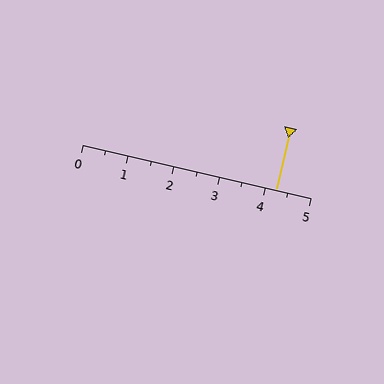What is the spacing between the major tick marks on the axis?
The major ticks are spaced 1 apart.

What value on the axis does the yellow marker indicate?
The marker indicates approximately 4.2.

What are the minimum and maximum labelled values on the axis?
The axis runs from 0 to 5.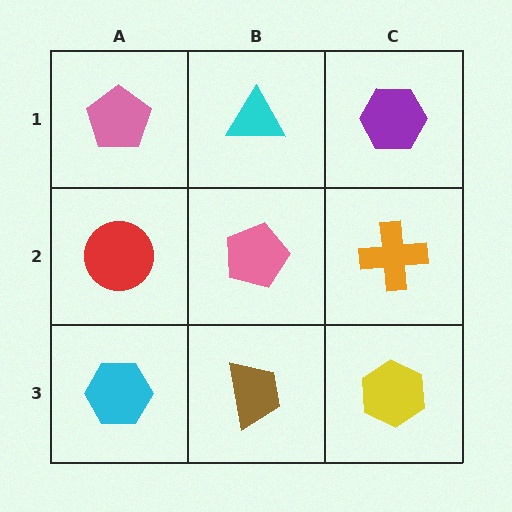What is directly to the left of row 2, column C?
A pink pentagon.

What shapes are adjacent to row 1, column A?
A red circle (row 2, column A), a cyan triangle (row 1, column B).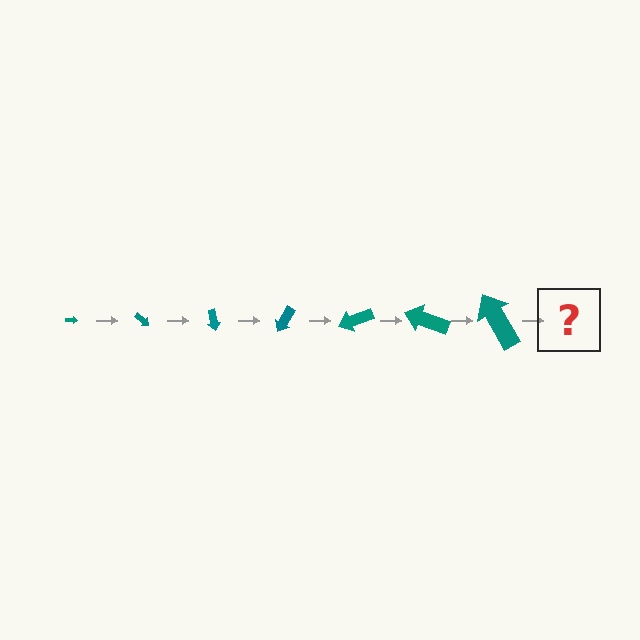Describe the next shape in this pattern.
It should be an arrow, larger than the previous one and rotated 280 degrees from the start.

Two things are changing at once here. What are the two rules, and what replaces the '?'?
The two rules are that the arrow grows larger each step and it rotates 40 degrees each step. The '?' should be an arrow, larger than the previous one and rotated 280 degrees from the start.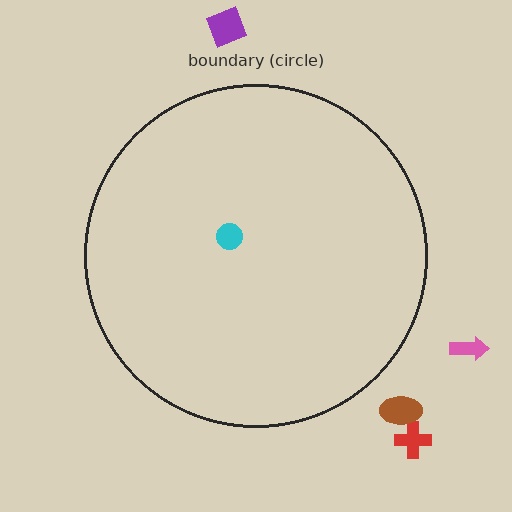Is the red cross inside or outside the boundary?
Outside.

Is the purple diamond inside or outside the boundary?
Outside.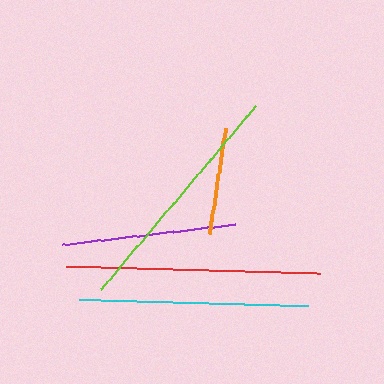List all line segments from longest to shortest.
From longest to shortest: red, lime, cyan, purple, orange.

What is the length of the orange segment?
The orange segment is approximately 106 pixels long.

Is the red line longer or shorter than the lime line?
The red line is longer than the lime line.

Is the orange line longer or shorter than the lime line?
The lime line is longer than the orange line.